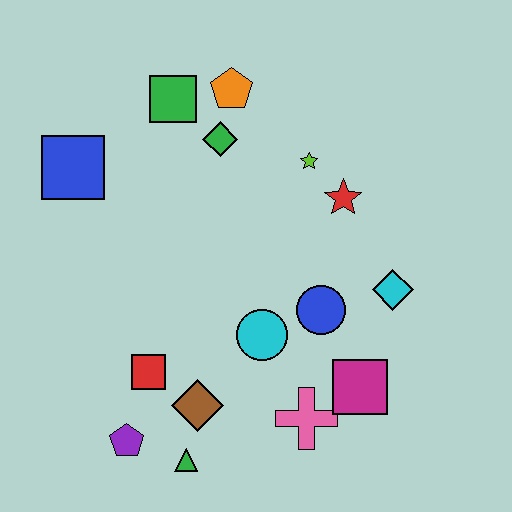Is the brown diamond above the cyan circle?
No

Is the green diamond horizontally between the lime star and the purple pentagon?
Yes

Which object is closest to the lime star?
The red star is closest to the lime star.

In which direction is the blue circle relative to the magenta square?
The blue circle is above the magenta square.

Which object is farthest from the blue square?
The magenta square is farthest from the blue square.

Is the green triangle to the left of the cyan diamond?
Yes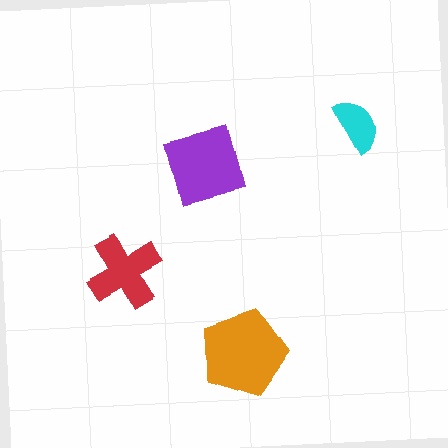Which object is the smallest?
The cyan semicircle.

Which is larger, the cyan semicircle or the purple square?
The purple square.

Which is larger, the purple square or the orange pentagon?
The orange pentagon.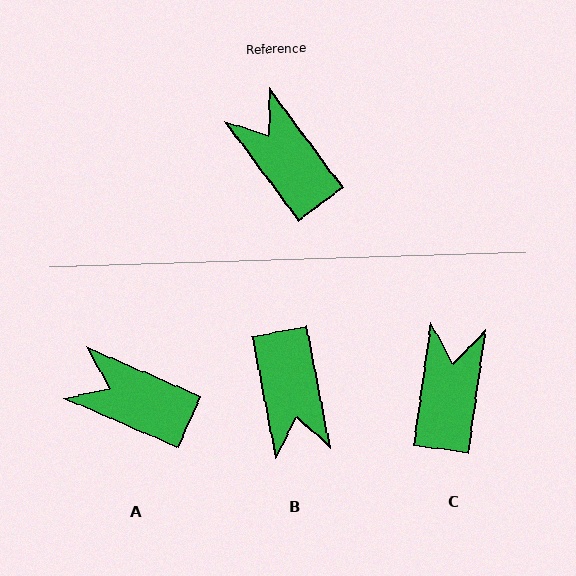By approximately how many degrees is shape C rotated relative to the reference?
Approximately 45 degrees clockwise.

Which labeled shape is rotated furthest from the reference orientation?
B, about 154 degrees away.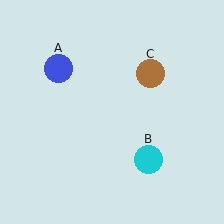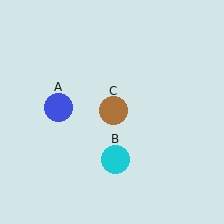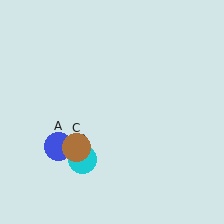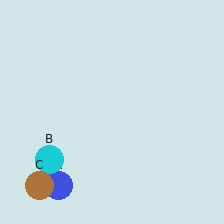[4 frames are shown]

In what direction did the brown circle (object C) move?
The brown circle (object C) moved down and to the left.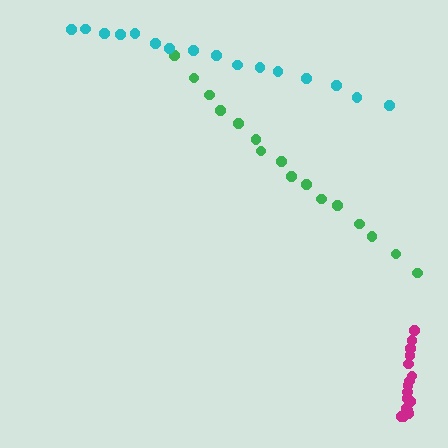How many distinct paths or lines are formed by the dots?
There are 3 distinct paths.